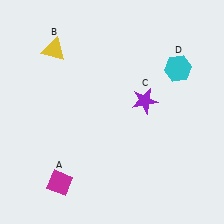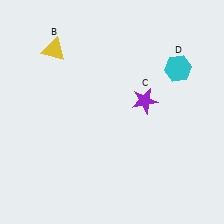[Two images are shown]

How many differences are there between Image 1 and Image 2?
There is 1 difference between the two images.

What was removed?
The magenta diamond (A) was removed in Image 2.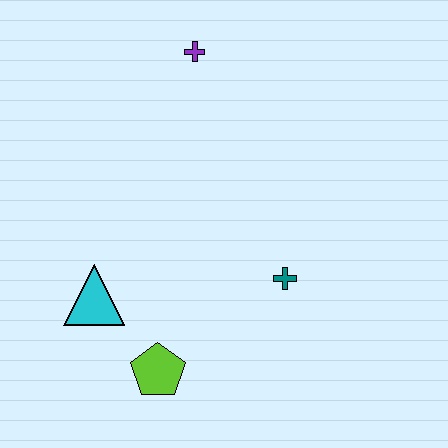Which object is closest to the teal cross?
The lime pentagon is closest to the teal cross.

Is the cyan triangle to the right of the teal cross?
No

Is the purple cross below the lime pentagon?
No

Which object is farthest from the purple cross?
The lime pentagon is farthest from the purple cross.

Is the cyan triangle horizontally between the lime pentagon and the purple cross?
No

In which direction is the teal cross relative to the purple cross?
The teal cross is below the purple cross.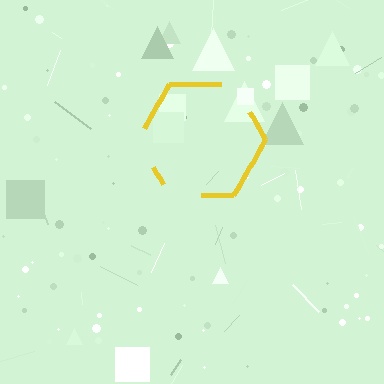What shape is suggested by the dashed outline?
The dashed outline suggests a hexagon.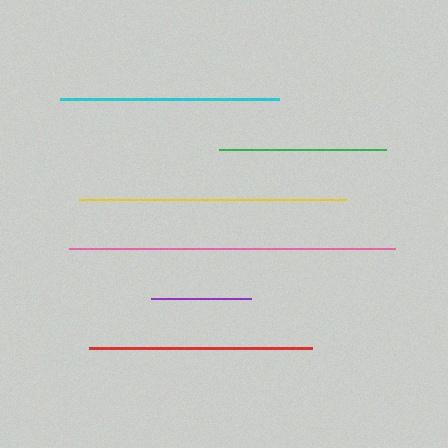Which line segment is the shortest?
The purple line is the shortest at approximately 99 pixels.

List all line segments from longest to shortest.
From longest to shortest: pink, yellow, red, cyan, green, purple.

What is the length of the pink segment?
The pink segment is approximately 327 pixels long.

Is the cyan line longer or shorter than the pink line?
The pink line is longer than the cyan line.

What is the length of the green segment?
The green segment is approximately 168 pixels long.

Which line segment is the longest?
The pink line is the longest at approximately 327 pixels.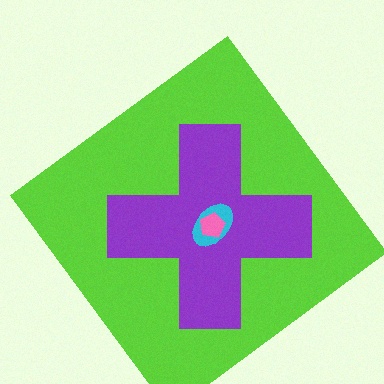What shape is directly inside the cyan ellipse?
The pink pentagon.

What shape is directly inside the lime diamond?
The purple cross.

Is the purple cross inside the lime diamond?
Yes.